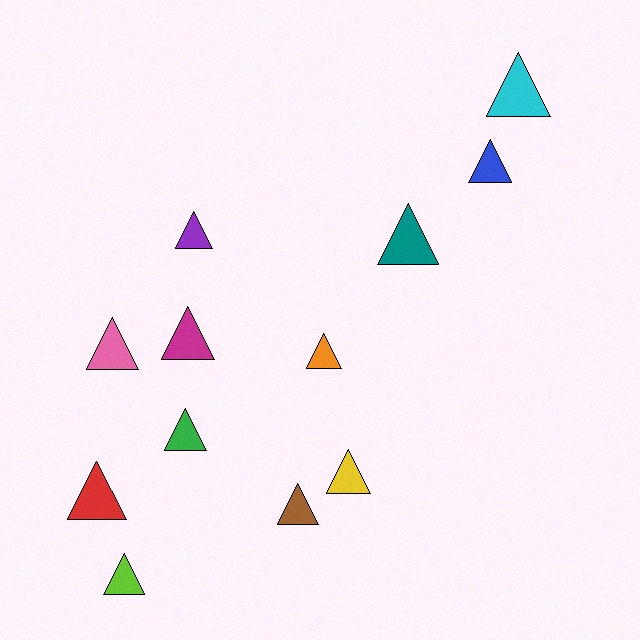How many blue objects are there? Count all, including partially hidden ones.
There is 1 blue object.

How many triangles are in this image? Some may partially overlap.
There are 12 triangles.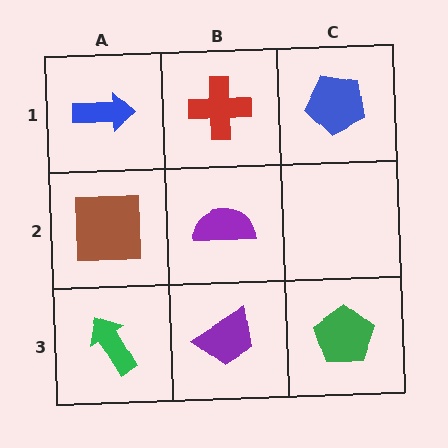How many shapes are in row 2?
2 shapes.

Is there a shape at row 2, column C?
No, that cell is empty.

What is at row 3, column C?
A green pentagon.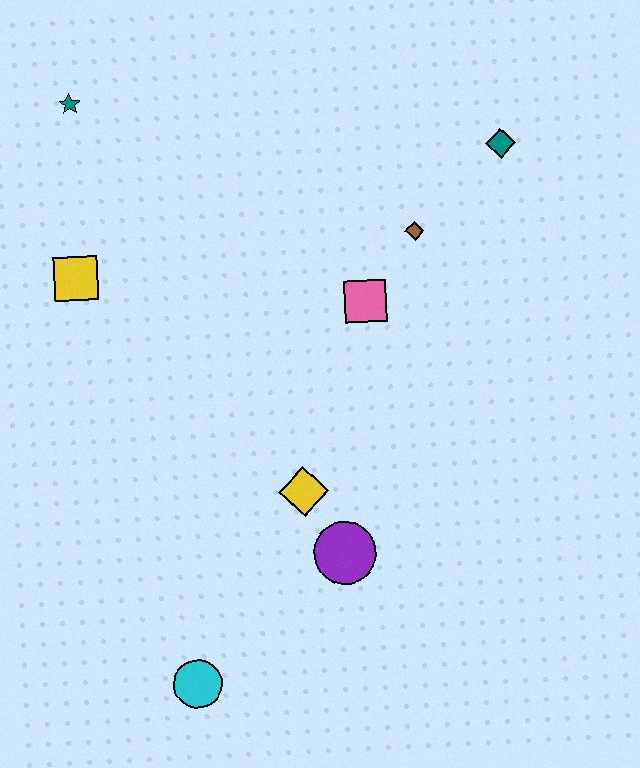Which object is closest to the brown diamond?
The pink square is closest to the brown diamond.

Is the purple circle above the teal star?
No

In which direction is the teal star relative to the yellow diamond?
The teal star is above the yellow diamond.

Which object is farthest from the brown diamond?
The cyan circle is farthest from the brown diamond.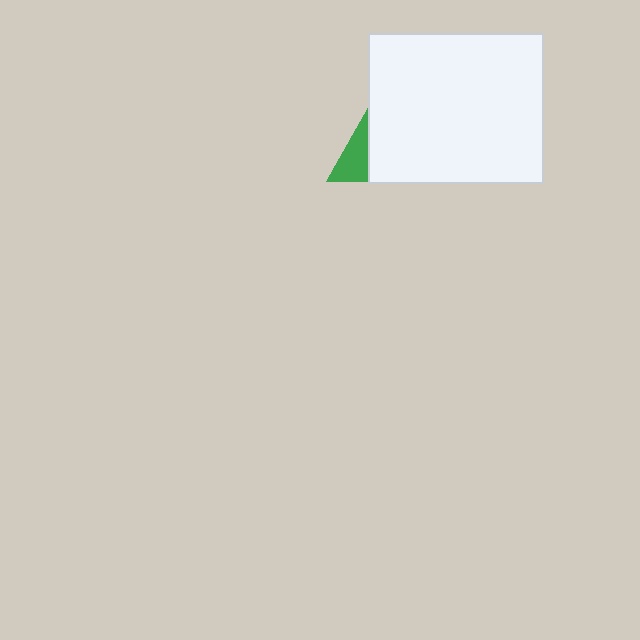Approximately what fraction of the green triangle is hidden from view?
Roughly 62% of the green triangle is hidden behind the white rectangle.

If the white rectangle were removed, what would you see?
You would see the complete green triangle.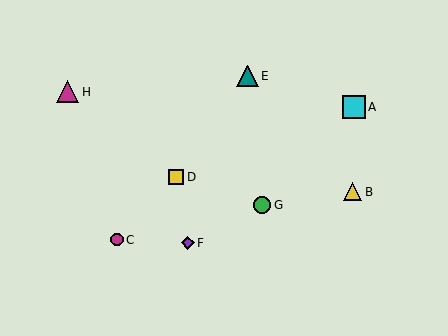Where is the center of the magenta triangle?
The center of the magenta triangle is at (68, 92).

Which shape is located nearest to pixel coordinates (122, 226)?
The magenta circle (labeled C) at (117, 240) is nearest to that location.